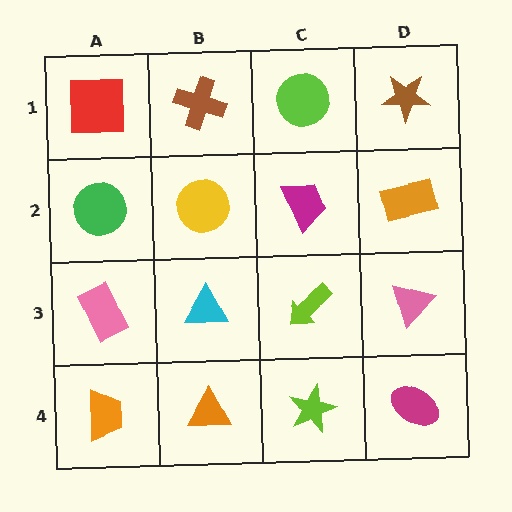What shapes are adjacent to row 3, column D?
An orange rectangle (row 2, column D), a magenta ellipse (row 4, column D), a lime arrow (row 3, column C).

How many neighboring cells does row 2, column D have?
3.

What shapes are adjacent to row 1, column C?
A magenta trapezoid (row 2, column C), a brown cross (row 1, column B), a brown star (row 1, column D).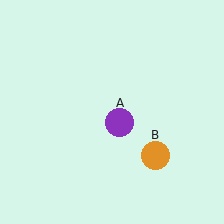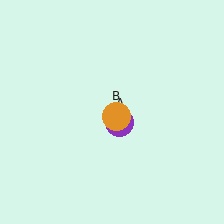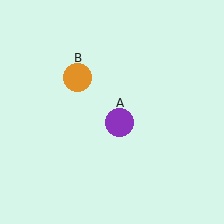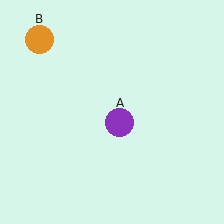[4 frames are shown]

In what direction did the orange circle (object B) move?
The orange circle (object B) moved up and to the left.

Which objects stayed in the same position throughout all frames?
Purple circle (object A) remained stationary.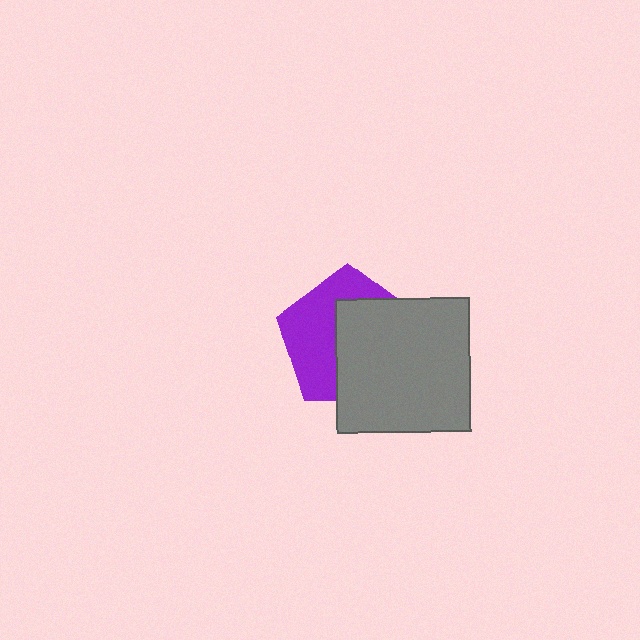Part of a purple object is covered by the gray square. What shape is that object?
It is a pentagon.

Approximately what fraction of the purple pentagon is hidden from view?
Roughly 53% of the purple pentagon is hidden behind the gray square.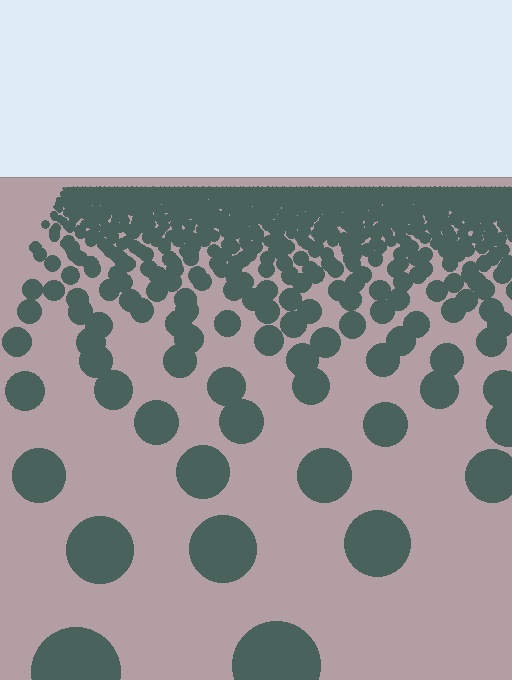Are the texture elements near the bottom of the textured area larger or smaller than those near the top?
Larger. Near the bottom, elements are closer to the viewer and appear at a bigger on-screen size.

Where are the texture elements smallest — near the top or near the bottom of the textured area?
Near the top.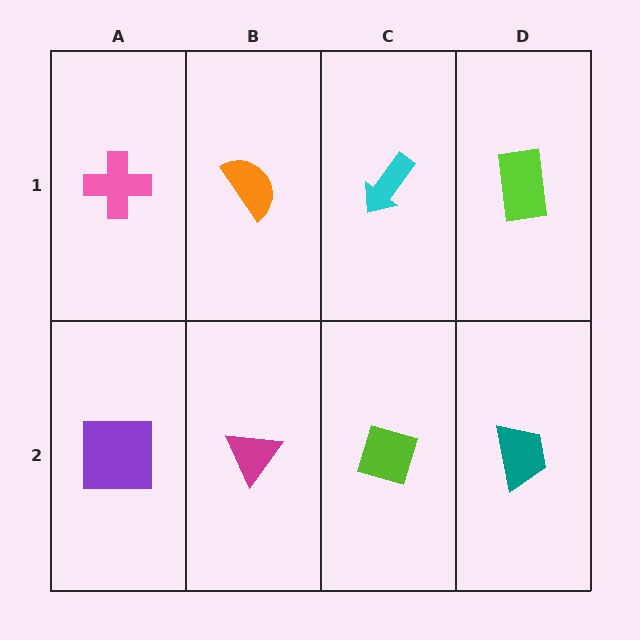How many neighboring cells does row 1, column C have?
3.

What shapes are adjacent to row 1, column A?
A purple square (row 2, column A), an orange semicircle (row 1, column B).